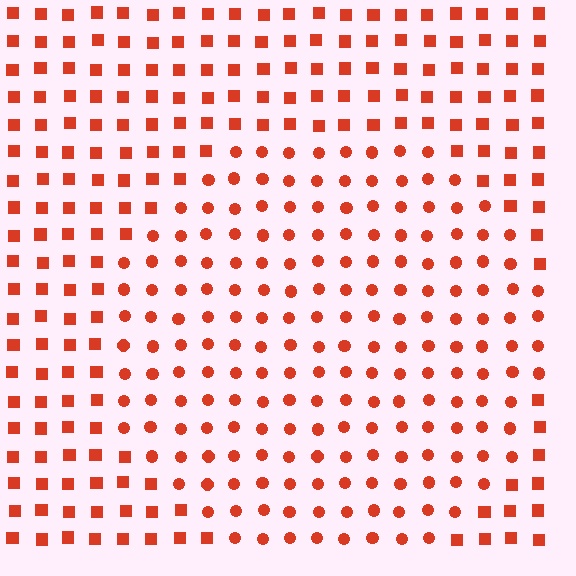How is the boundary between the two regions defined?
The boundary is defined by a change in element shape: circles inside vs. squares outside. All elements share the same color and spacing.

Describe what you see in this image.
The image is filled with small red elements arranged in a uniform grid. A circle-shaped region contains circles, while the surrounding area contains squares. The boundary is defined purely by the change in element shape.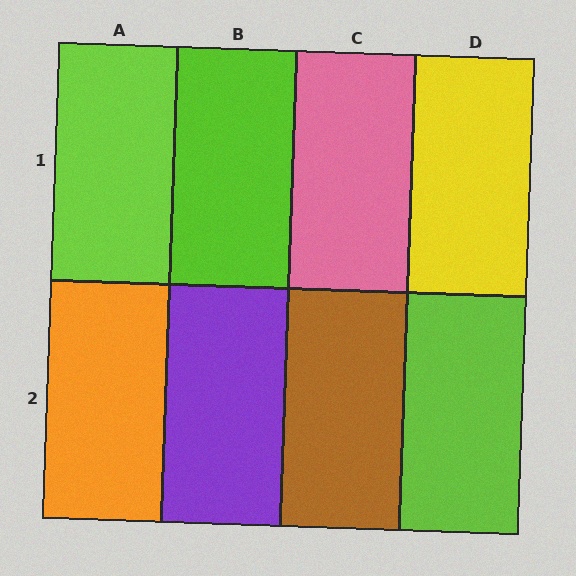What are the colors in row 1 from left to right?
Lime, lime, pink, yellow.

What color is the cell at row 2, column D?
Lime.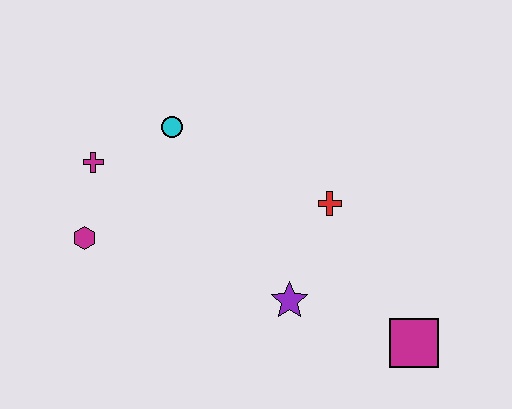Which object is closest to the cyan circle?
The magenta cross is closest to the cyan circle.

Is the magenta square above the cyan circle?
No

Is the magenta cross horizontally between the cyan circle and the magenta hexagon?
Yes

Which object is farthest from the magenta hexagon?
The magenta square is farthest from the magenta hexagon.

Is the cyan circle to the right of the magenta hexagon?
Yes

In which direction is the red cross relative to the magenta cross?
The red cross is to the right of the magenta cross.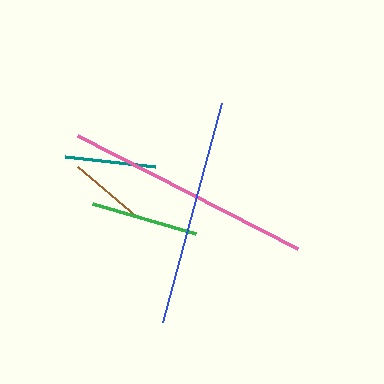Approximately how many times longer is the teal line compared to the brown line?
The teal line is approximately 1.2 times the length of the brown line.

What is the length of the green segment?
The green segment is approximately 108 pixels long.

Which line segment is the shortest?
The brown line is the shortest at approximately 77 pixels.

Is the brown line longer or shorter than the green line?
The green line is longer than the brown line.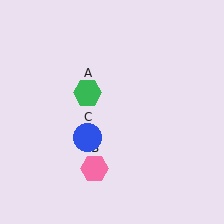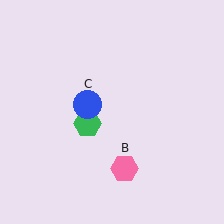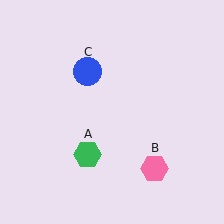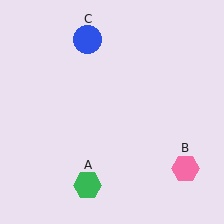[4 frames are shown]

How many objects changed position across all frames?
3 objects changed position: green hexagon (object A), pink hexagon (object B), blue circle (object C).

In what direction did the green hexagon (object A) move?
The green hexagon (object A) moved down.